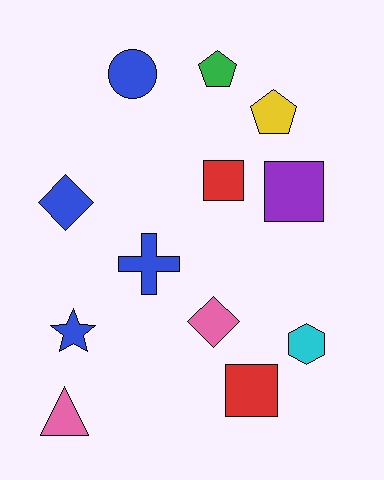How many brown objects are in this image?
There are no brown objects.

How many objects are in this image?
There are 12 objects.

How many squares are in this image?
There are 3 squares.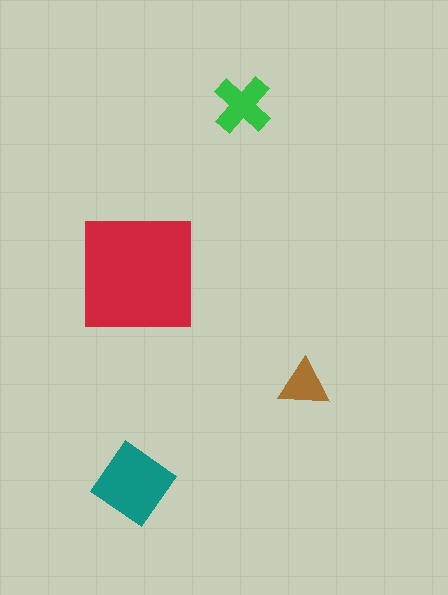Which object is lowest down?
The teal diamond is bottommost.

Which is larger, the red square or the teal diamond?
The red square.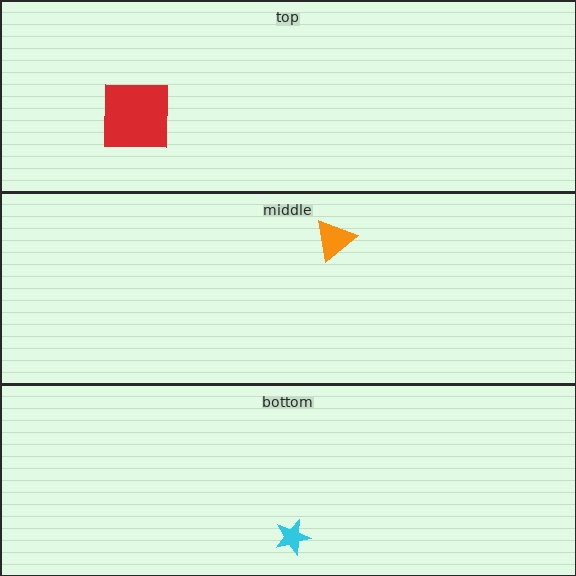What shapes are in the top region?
The red square.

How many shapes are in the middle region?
1.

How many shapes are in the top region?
1.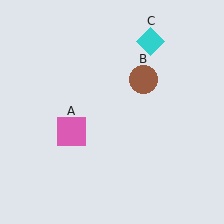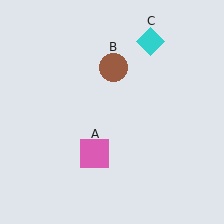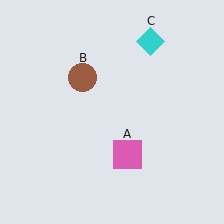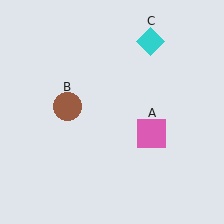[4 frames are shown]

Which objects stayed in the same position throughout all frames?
Cyan diamond (object C) remained stationary.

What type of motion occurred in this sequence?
The pink square (object A), brown circle (object B) rotated counterclockwise around the center of the scene.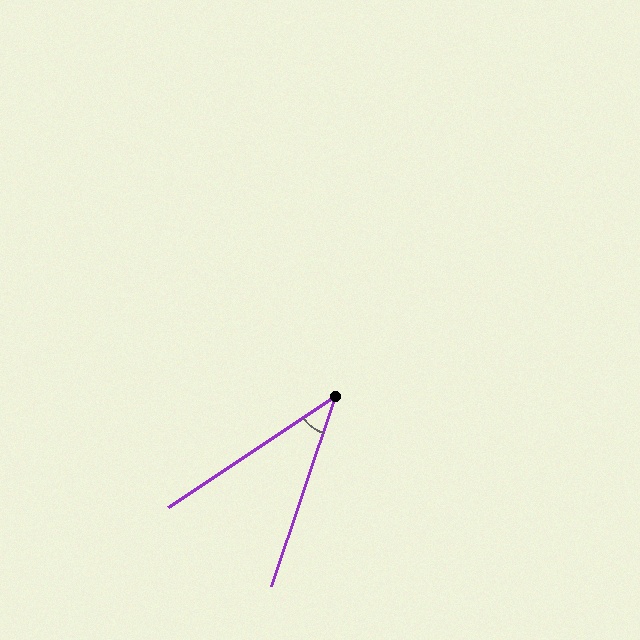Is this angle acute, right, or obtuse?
It is acute.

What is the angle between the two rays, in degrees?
Approximately 38 degrees.